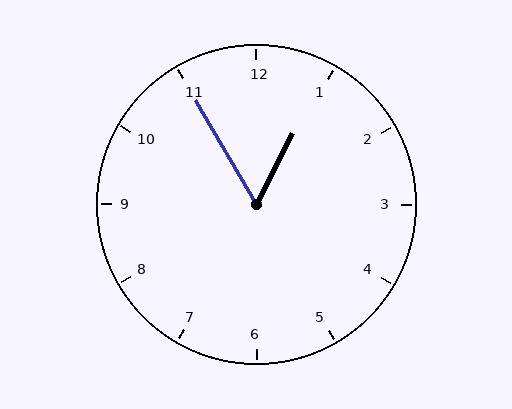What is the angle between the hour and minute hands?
Approximately 58 degrees.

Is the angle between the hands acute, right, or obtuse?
It is acute.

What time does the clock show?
12:55.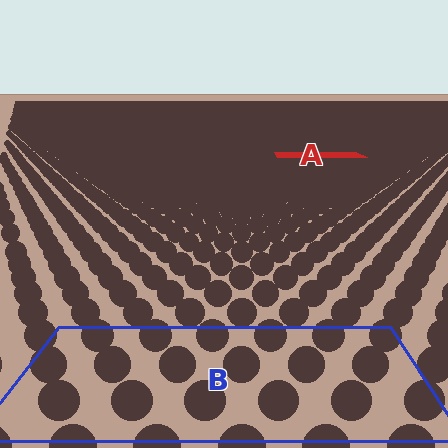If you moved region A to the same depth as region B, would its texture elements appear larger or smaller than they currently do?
They would appear larger. At a closer depth, the same texture elements are projected at a bigger on-screen size.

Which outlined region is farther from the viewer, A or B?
Region A is farther from the viewer — the texture elements inside it appear smaller and more densely packed.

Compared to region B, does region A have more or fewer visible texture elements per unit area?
Region A has more texture elements per unit area — they are packed more densely because it is farther away.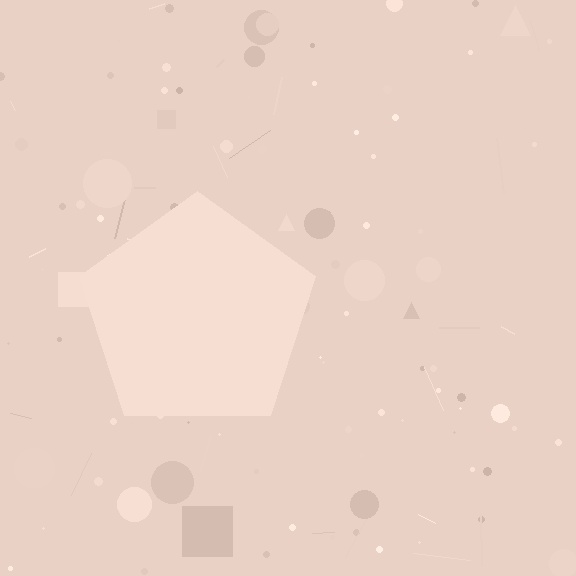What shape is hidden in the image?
A pentagon is hidden in the image.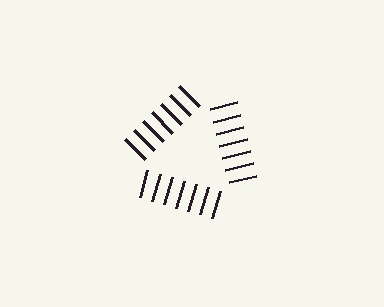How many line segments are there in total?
21 — 7 along each of the 3 edges.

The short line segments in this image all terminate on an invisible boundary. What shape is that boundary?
An illusory triangle — the line segments terminate on its edges but no continuous stroke is drawn.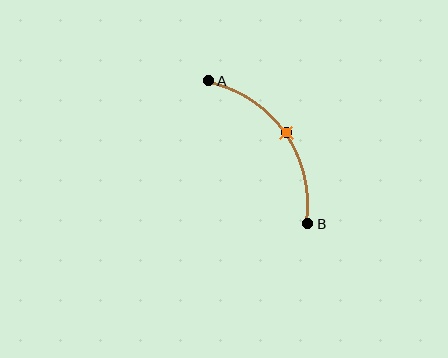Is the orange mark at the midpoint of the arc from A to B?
Yes. The orange mark lies on the arc at equal arc-length from both A and B — it is the arc midpoint.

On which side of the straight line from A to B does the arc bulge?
The arc bulges above and to the right of the straight line connecting A and B.